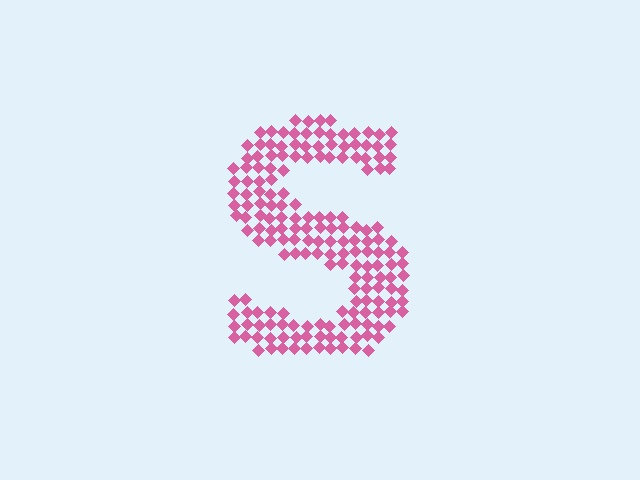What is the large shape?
The large shape is the letter S.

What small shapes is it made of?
It is made of small diamonds.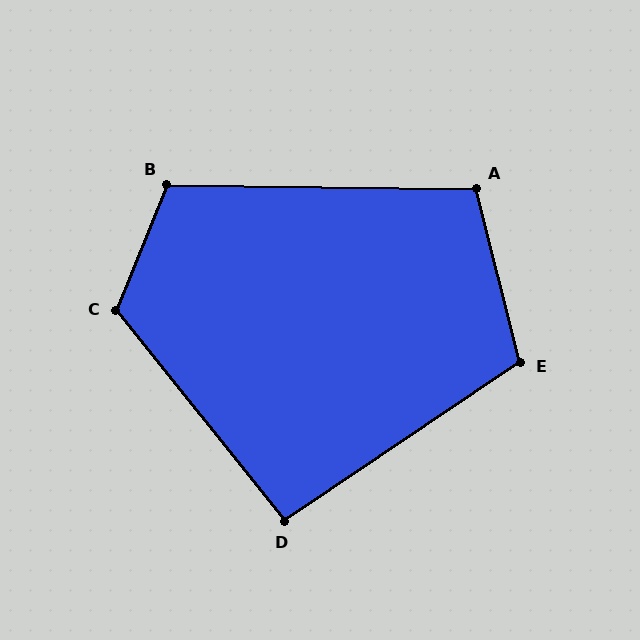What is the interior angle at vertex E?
Approximately 110 degrees (obtuse).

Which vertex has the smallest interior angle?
D, at approximately 95 degrees.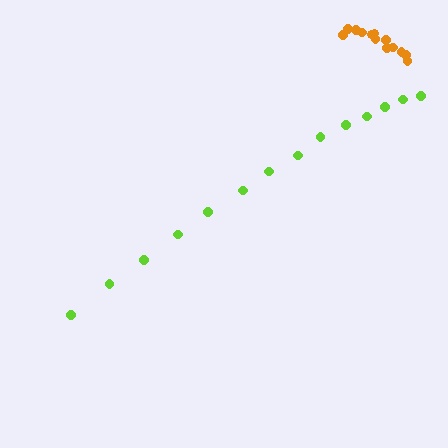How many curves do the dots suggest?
There are 2 distinct paths.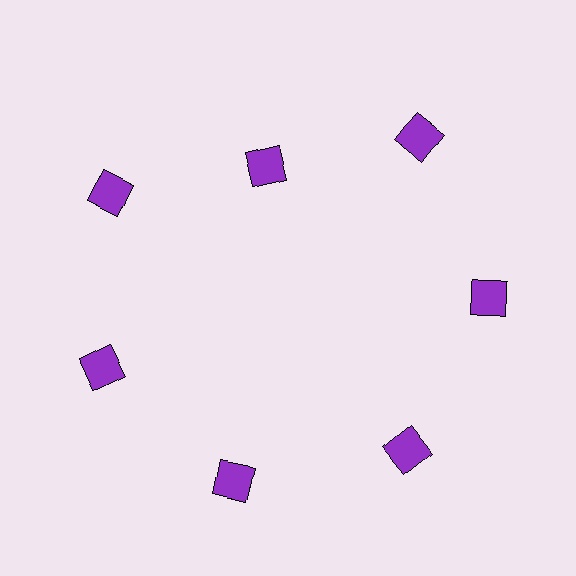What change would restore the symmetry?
The symmetry would be restored by moving it outward, back onto the ring so that all 7 squares sit at equal angles and equal distance from the center.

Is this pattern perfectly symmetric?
No. The 7 purple squares are arranged in a ring, but one element near the 12 o'clock position is pulled inward toward the center, breaking the 7-fold rotational symmetry.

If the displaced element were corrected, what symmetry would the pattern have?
It would have 7-fold rotational symmetry — the pattern would map onto itself every 51 degrees.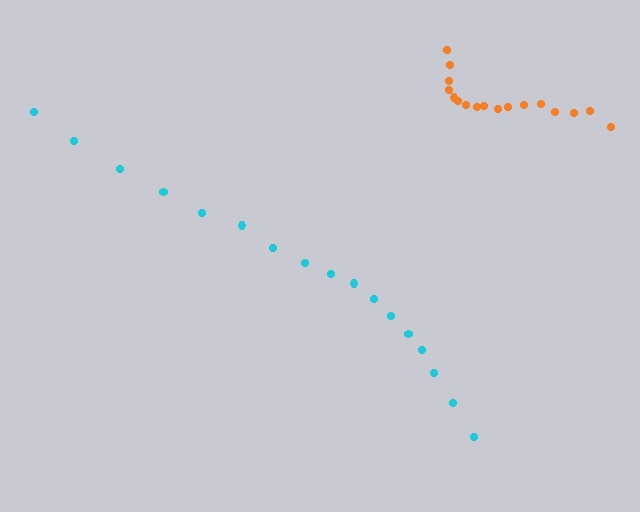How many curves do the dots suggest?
There are 2 distinct paths.